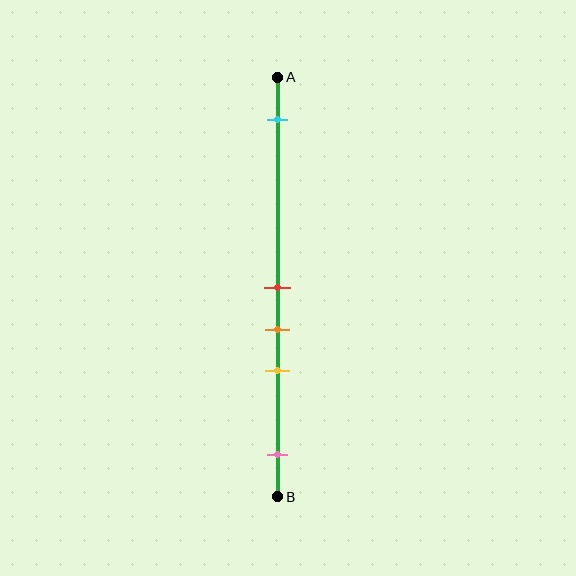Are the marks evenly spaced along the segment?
No, the marks are not evenly spaced.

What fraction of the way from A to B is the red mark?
The red mark is approximately 50% (0.5) of the way from A to B.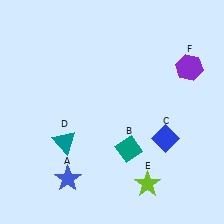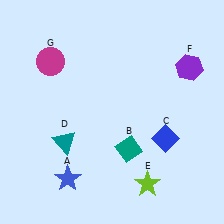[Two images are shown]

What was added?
A magenta circle (G) was added in Image 2.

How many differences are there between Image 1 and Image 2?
There is 1 difference between the two images.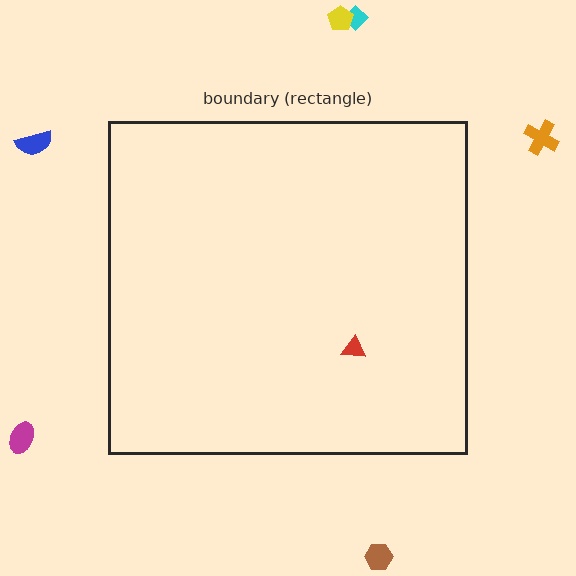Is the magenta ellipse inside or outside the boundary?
Outside.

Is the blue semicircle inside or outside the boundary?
Outside.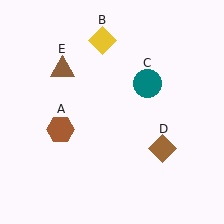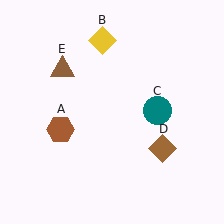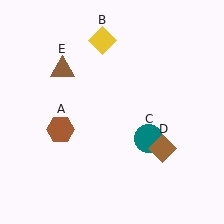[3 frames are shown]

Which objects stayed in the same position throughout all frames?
Brown hexagon (object A) and yellow diamond (object B) and brown diamond (object D) and brown triangle (object E) remained stationary.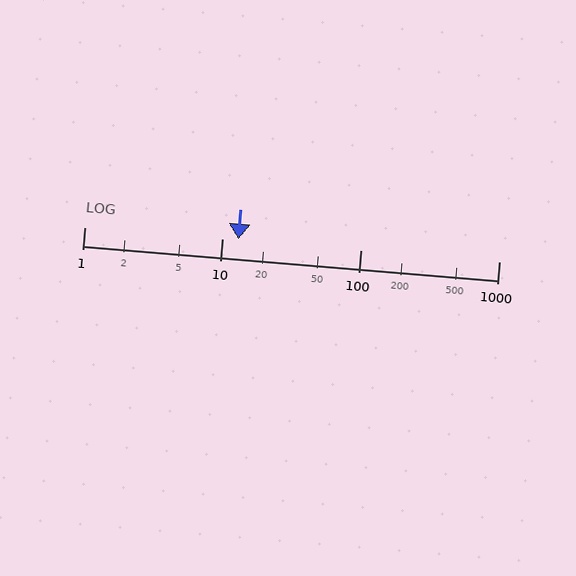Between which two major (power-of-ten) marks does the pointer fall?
The pointer is between 10 and 100.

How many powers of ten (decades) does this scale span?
The scale spans 3 decades, from 1 to 1000.